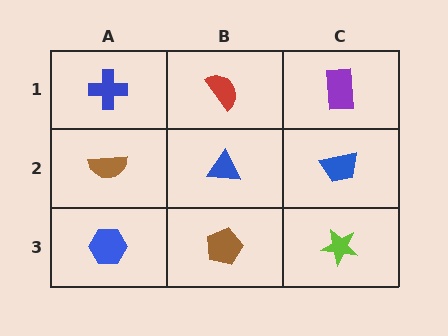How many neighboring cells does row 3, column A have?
2.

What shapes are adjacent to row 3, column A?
A brown semicircle (row 2, column A), a brown pentagon (row 3, column B).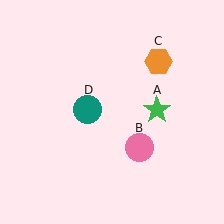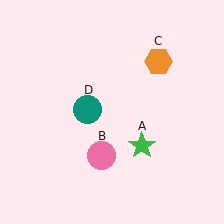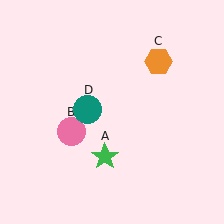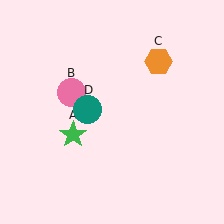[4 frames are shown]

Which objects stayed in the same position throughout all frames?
Orange hexagon (object C) and teal circle (object D) remained stationary.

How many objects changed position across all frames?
2 objects changed position: green star (object A), pink circle (object B).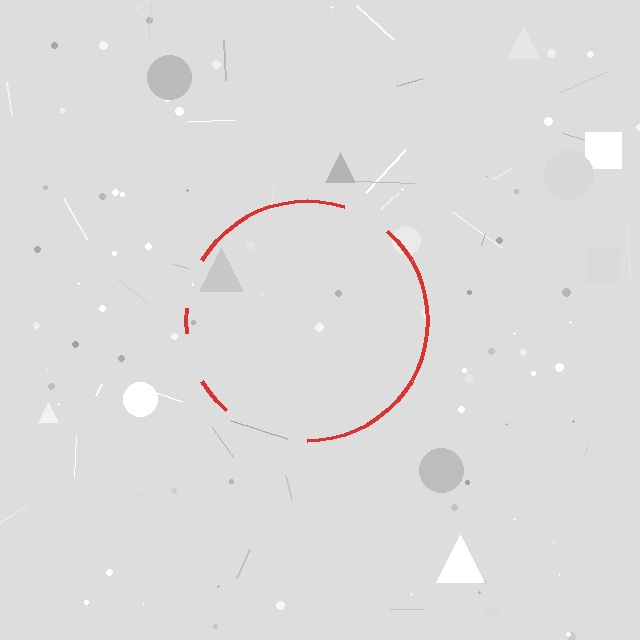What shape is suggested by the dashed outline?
The dashed outline suggests a circle.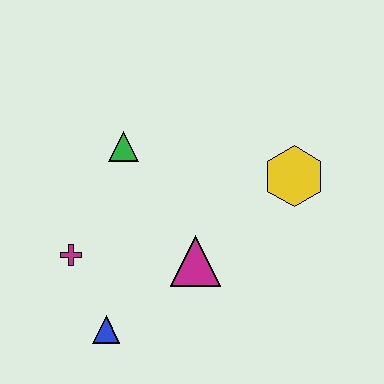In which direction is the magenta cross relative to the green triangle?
The magenta cross is below the green triangle.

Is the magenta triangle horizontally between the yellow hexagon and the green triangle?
Yes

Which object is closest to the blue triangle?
The magenta cross is closest to the blue triangle.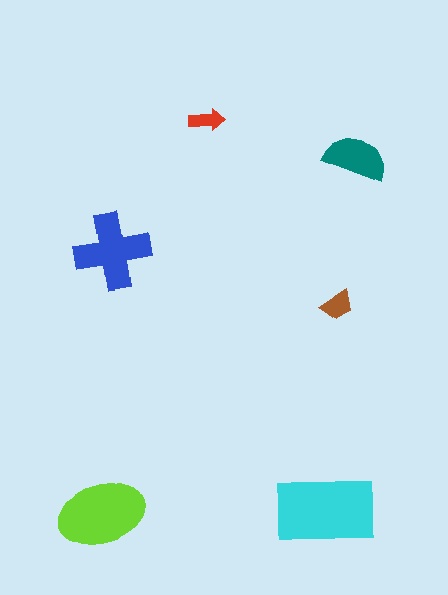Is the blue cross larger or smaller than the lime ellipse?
Smaller.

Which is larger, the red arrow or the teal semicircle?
The teal semicircle.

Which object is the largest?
The cyan rectangle.